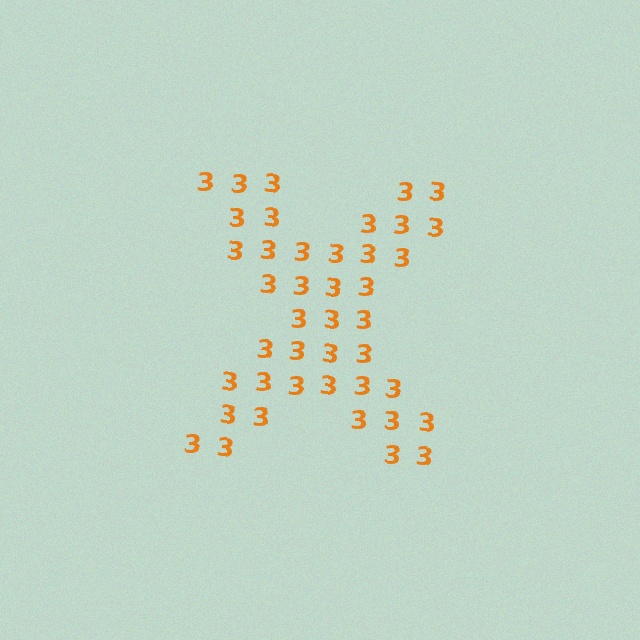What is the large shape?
The large shape is the letter X.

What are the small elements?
The small elements are digit 3's.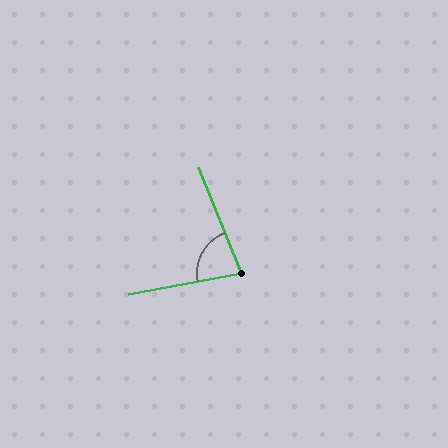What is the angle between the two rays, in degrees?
Approximately 79 degrees.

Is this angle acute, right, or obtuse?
It is acute.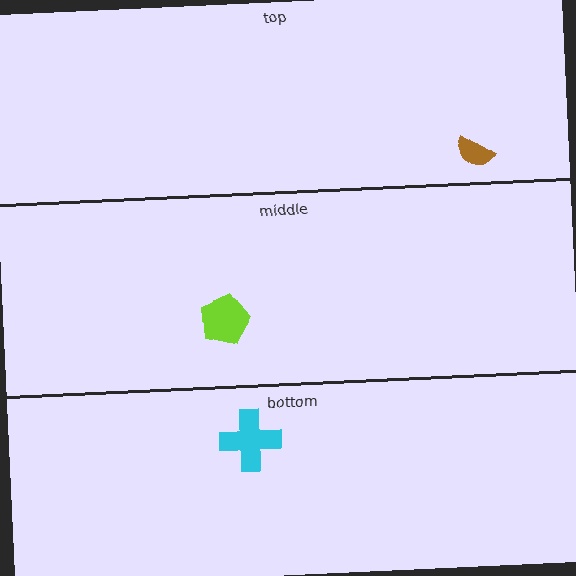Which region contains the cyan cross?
The bottom region.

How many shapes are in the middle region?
1.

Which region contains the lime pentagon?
The middle region.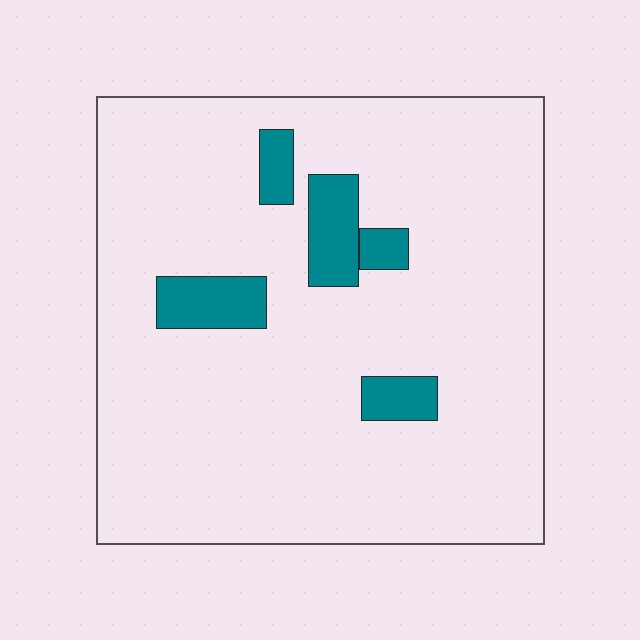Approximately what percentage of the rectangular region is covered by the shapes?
Approximately 10%.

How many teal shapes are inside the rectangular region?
5.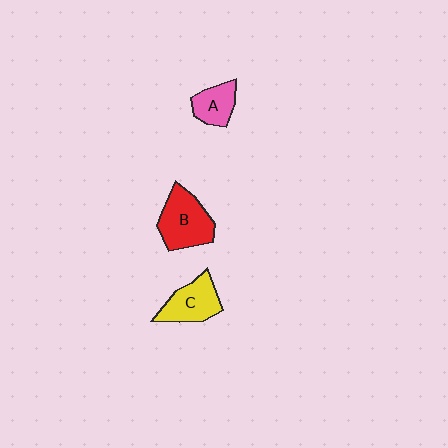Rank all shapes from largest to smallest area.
From largest to smallest: B (red), C (yellow), A (pink).